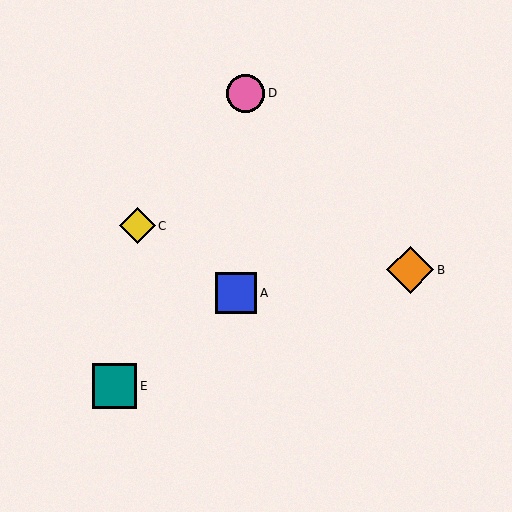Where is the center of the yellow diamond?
The center of the yellow diamond is at (137, 226).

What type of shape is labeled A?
Shape A is a blue square.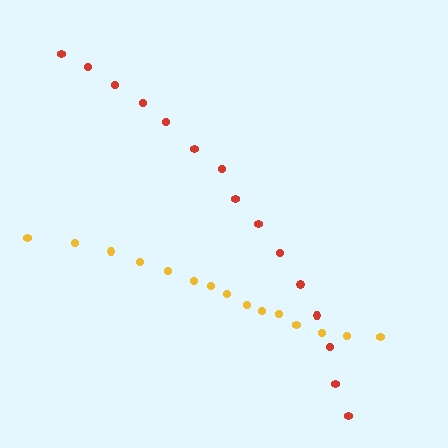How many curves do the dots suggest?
There are 2 distinct paths.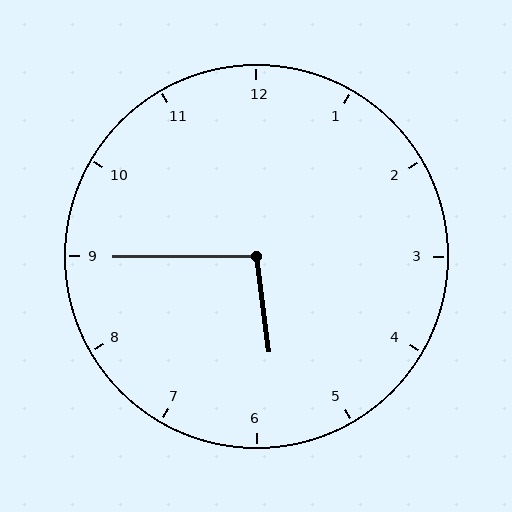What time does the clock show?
5:45.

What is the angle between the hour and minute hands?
Approximately 98 degrees.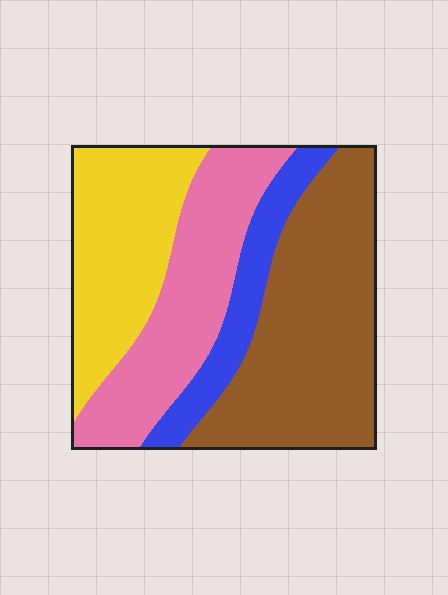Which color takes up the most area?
Brown, at roughly 40%.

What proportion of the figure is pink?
Pink covers around 25% of the figure.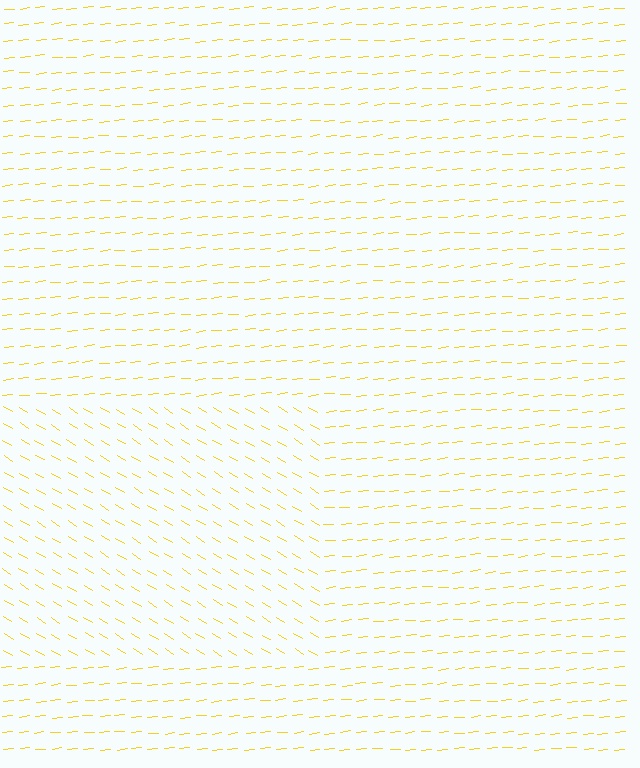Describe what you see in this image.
The image is filled with small yellow line segments. A rectangle region in the image has lines oriented differently from the surrounding lines, creating a visible texture boundary.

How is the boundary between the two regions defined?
The boundary is defined purely by a change in line orientation (approximately 37 degrees difference). All lines are the same color and thickness.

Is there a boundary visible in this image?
Yes, there is a texture boundary formed by a change in line orientation.